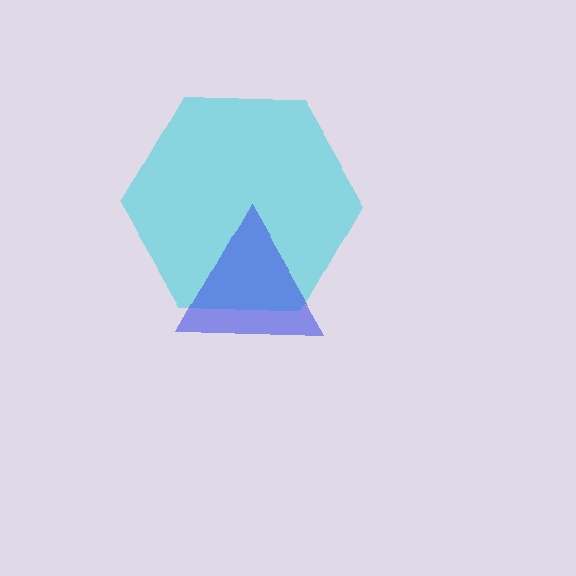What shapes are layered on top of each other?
The layered shapes are: a cyan hexagon, a blue triangle.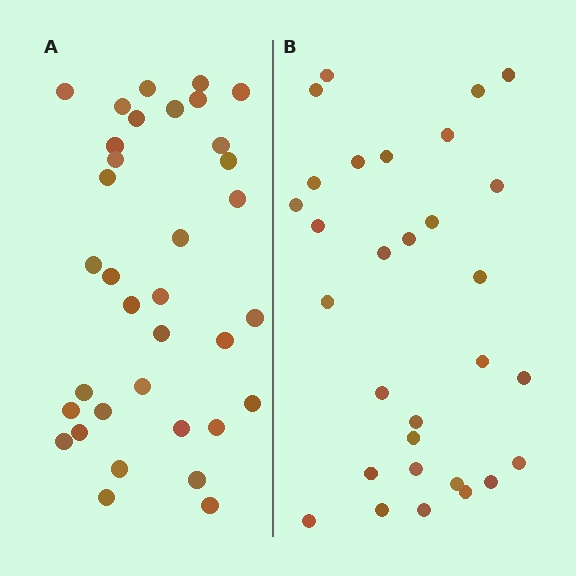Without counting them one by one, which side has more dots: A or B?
Region A (the left region) has more dots.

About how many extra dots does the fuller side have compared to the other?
Region A has about 5 more dots than region B.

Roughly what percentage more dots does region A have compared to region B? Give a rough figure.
About 15% more.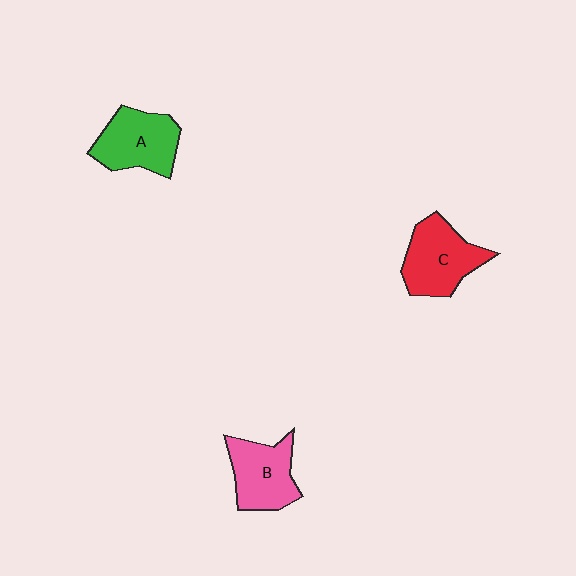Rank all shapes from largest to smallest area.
From largest to smallest: C (red), A (green), B (pink).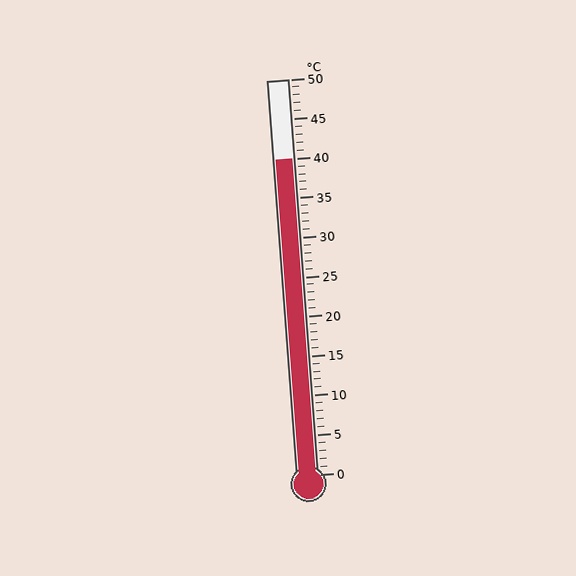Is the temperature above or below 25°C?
The temperature is above 25°C.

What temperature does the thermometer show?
The thermometer shows approximately 40°C.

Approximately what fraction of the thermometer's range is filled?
The thermometer is filled to approximately 80% of its range.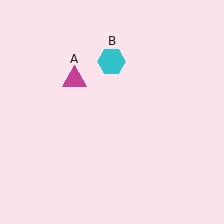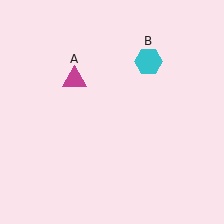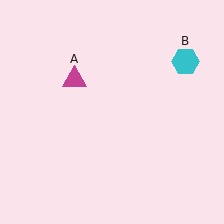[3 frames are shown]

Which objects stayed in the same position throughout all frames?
Magenta triangle (object A) remained stationary.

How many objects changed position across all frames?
1 object changed position: cyan hexagon (object B).